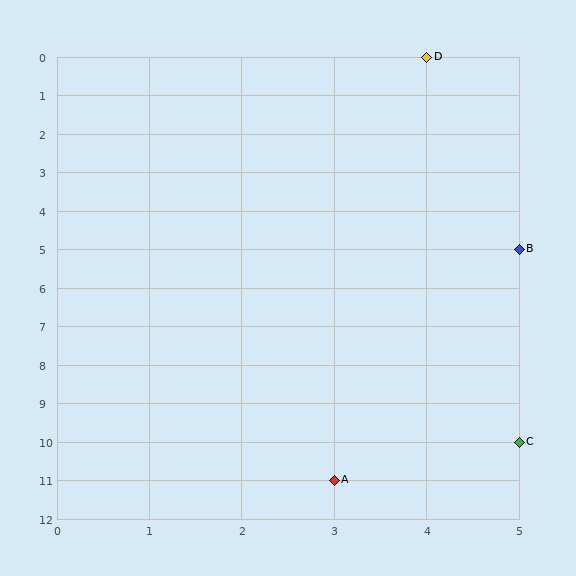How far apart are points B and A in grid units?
Points B and A are 2 columns and 6 rows apart (about 6.3 grid units diagonally).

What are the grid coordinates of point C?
Point C is at grid coordinates (5, 10).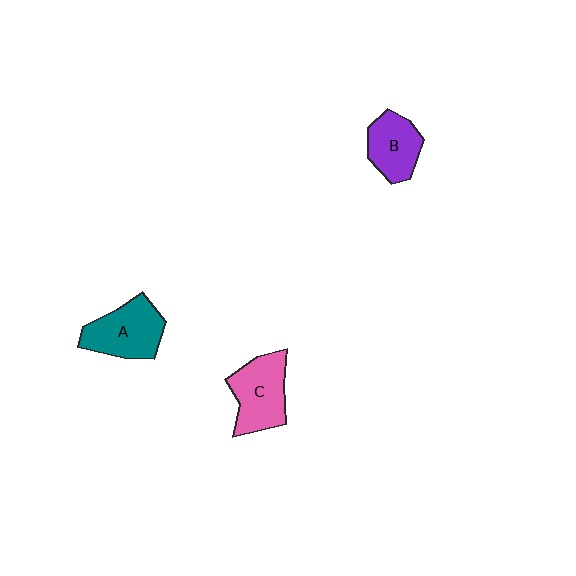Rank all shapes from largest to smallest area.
From largest to smallest: C (pink), A (teal), B (purple).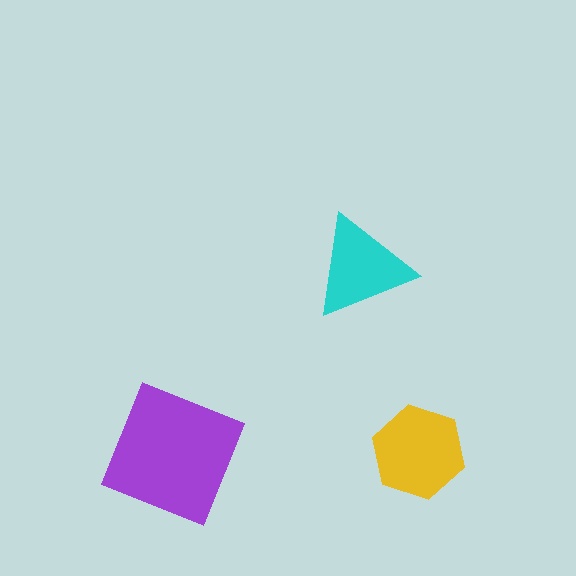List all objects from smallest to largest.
The cyan triangle, the yellow hexagon, the purple square.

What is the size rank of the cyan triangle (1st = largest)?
3rd.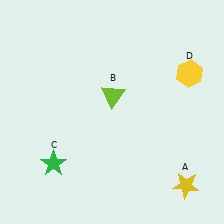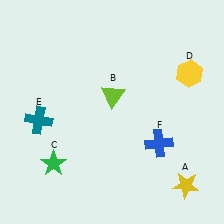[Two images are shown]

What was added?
A teal cross (E), a blue cross (F) were added in Image 2.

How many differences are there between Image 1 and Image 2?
There are 2 differences between the two images.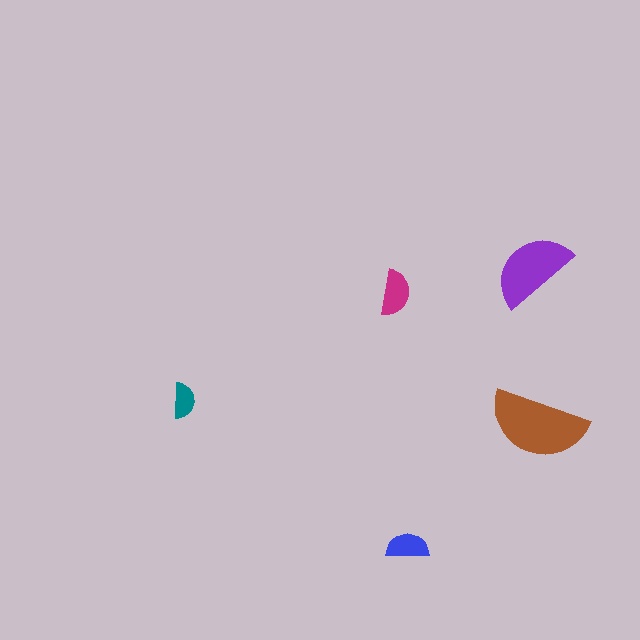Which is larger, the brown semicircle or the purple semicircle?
The brown one.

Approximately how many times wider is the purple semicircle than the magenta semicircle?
About 2 times wider.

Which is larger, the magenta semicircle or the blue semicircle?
The magenta one.